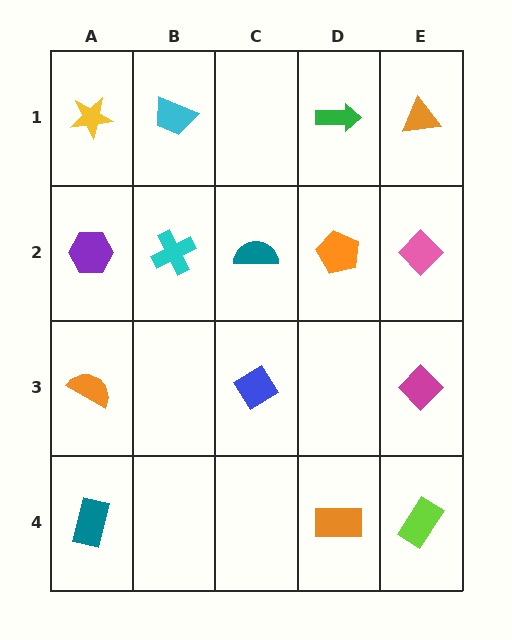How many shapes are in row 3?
3 shapes.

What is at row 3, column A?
An orange semicircle.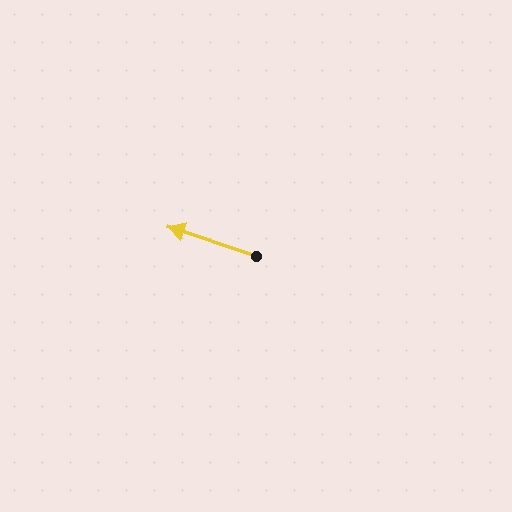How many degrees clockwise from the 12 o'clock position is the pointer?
Approximately 289 degrees.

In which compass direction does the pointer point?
West.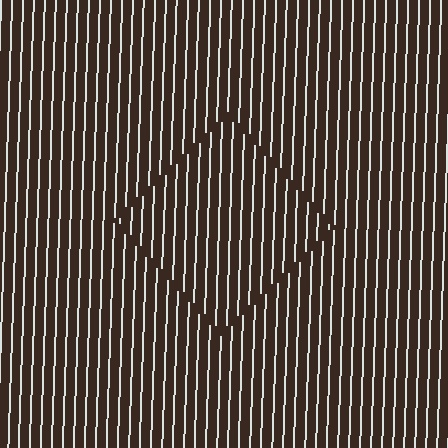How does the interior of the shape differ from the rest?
The interior of the shape contains the same grating, shifted by half a period — the contour is defined by the phase discontinuity where line-ends from the inner and outer gratings abut.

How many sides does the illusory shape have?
4 sides — the line-ends trace a square.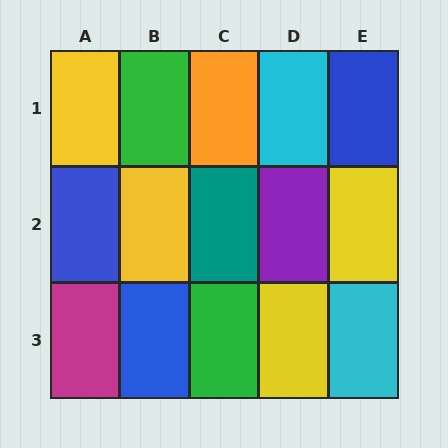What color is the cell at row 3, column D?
Yellow.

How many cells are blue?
3 cells are blue.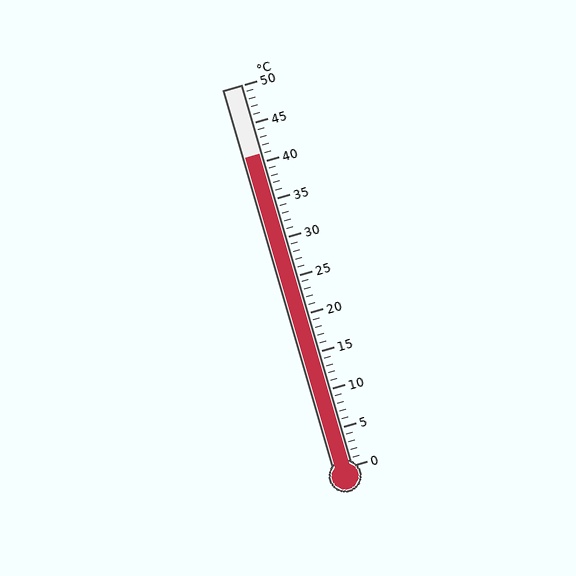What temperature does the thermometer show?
The thermometer shows approximately 41°C.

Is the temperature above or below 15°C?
The temperature is above 15°C.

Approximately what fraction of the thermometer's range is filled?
The thermometer is filled to approximately 80% of its range.